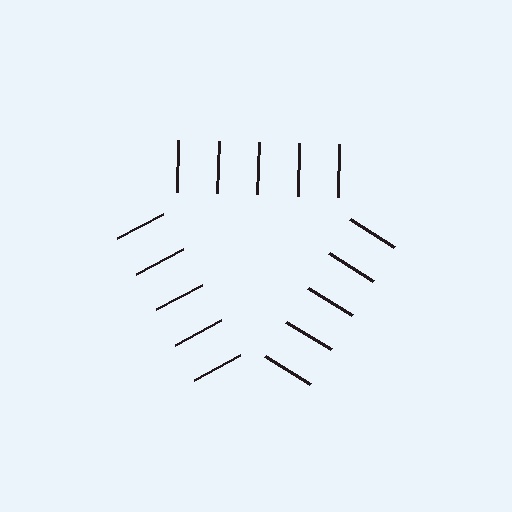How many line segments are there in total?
15 — 5 along each of the 3 edges.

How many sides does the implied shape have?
3 sides — the line-ends trace a triangle.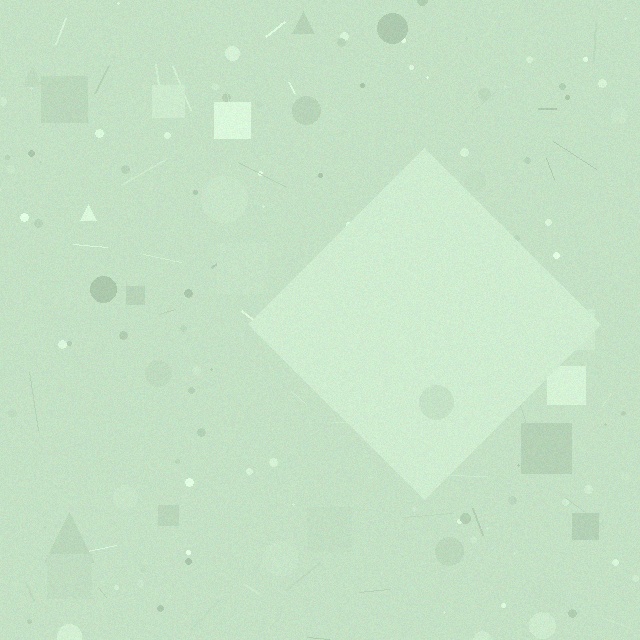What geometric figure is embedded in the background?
A diamond is embedded in the background.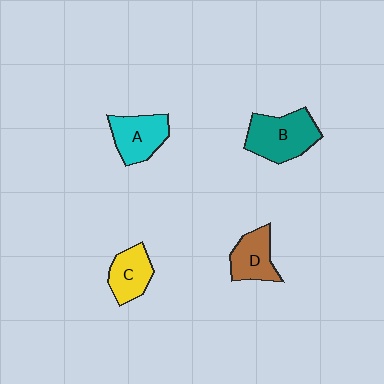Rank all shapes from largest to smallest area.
From largest to smallest: B (teal), A (cyan), D (brown), C (yellow).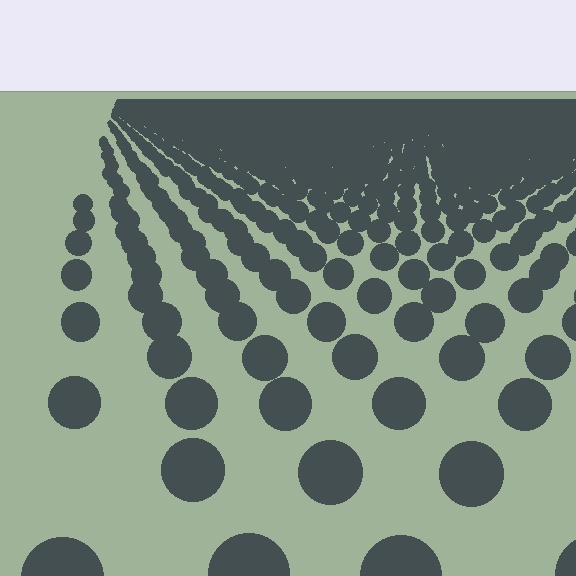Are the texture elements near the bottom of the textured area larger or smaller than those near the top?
Larger. Near the bottom, elements are closer to the viewer and appear at a bigger on-screen size.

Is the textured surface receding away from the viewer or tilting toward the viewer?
The surface is receding away from the viewer. Texture elements get smaller and denser toward the top.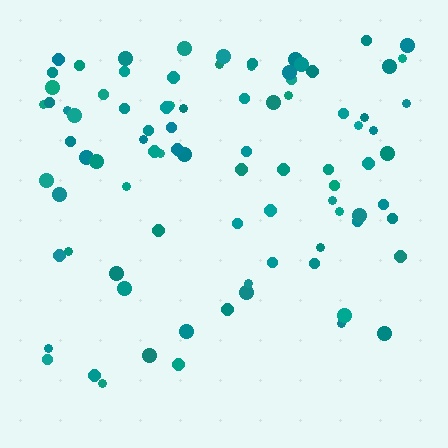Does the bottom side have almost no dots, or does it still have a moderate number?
Still a moderate number, just noticeably fewer than the top.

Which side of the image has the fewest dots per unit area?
The bottom.